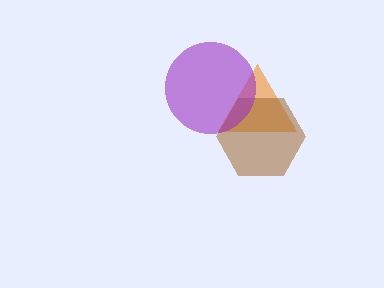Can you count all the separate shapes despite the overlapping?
Yes, there are 3 separate shapes.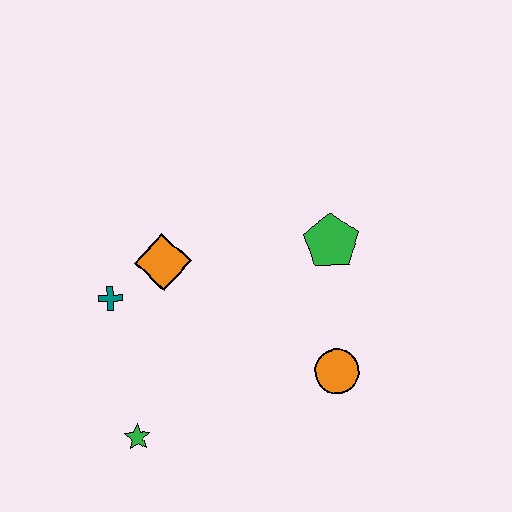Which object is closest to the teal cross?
The orange diamond is closest to the teal cross.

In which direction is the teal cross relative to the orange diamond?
The teal cross is to the left of the orange diamond.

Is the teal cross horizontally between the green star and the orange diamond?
No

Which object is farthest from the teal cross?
The orange circle is farthest from the teal cross.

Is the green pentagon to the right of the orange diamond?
Yes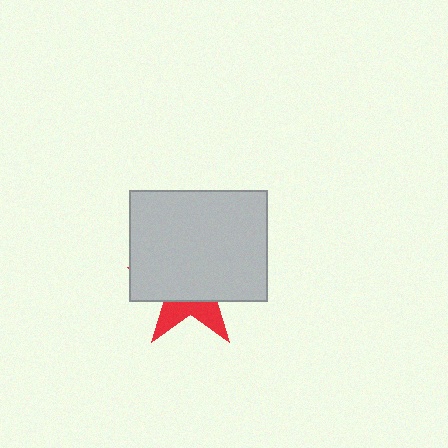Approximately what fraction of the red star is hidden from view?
Roughly 69% of the red star is hidden behind the light gray rectangle.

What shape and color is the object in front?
The object in front is a light gray rectangle.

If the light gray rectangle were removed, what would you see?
You would see the complete red star.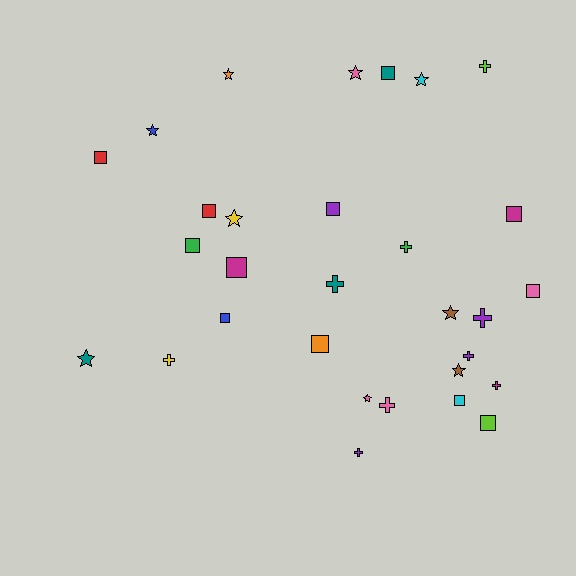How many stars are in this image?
There are 9 stars.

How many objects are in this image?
There are 30 objects.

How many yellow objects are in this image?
There are 2 yellow objects.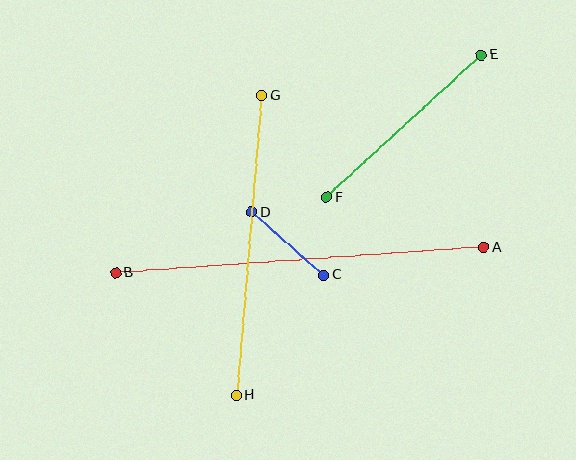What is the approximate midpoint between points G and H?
The midpoint is at approximately (249, 246) pixels.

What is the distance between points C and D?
The distance is approximately 95 pixels.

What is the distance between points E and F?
The distance is approximately 210 pixels.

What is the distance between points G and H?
The distance is approximately 301 pixels.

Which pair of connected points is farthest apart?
Points A and B are farthest apart.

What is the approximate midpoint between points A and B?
The midpoint is at approximately (300, 260) pixels.